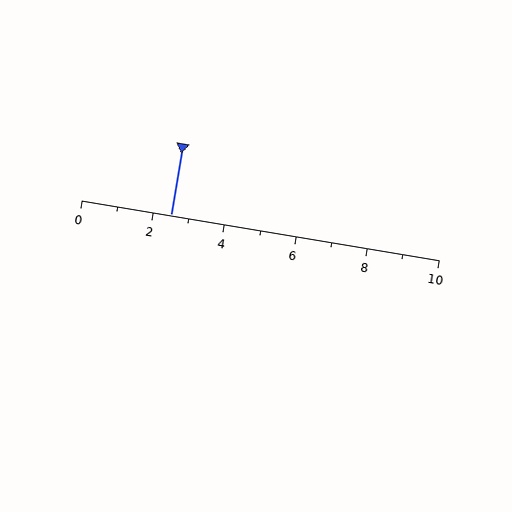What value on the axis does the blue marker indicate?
The marker indicates approximately 2.5.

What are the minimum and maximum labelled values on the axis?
The axis runs from 0 to 10.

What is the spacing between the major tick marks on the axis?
The major ticks are spaced 2 apart.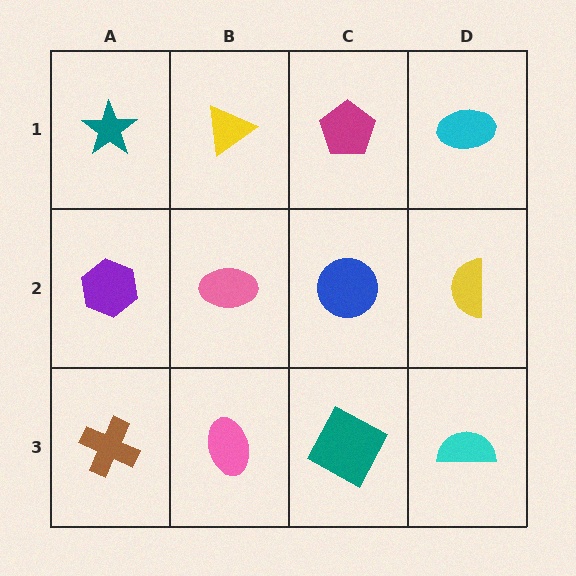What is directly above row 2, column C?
A magenta pentagon.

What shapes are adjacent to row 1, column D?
A yellow semicircle (row 2, column D), a magenta pentagon (row 1, column C).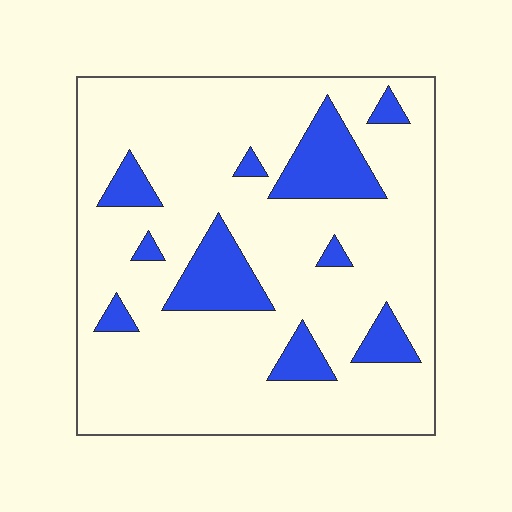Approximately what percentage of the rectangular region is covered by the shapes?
Approximately 15%.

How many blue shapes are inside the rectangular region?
10.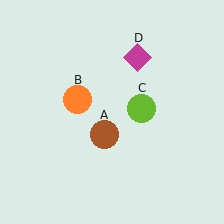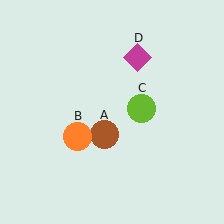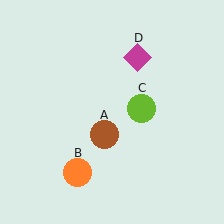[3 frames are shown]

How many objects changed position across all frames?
1 object changed position: orange circle (object B).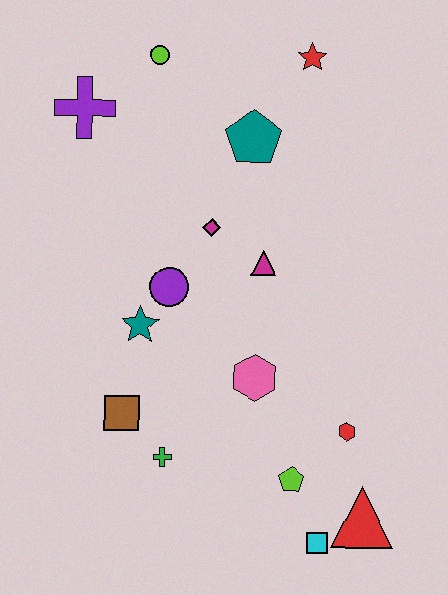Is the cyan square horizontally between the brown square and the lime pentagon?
No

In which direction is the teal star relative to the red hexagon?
The teal star is to the left of the red hexagon.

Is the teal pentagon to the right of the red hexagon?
No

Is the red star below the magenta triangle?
No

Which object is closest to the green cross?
The brown square is closest to the green cross.